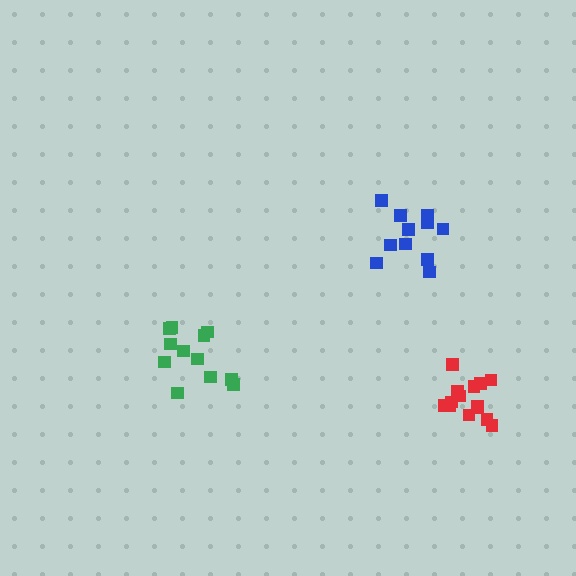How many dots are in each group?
Group 1: 14 dots, Group 2: 12 dots, Group 3: 11 dots (37 total).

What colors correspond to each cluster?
The clusters are colored: red, green, blue.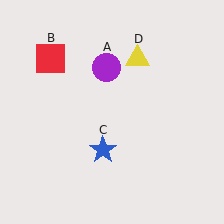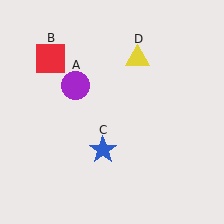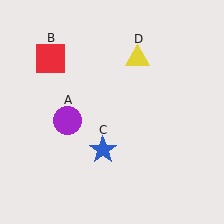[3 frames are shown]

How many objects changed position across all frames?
1 object changed position: purple circle (object A).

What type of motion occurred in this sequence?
The purple circle (object A) rotated counterclockwise around the center of the scene.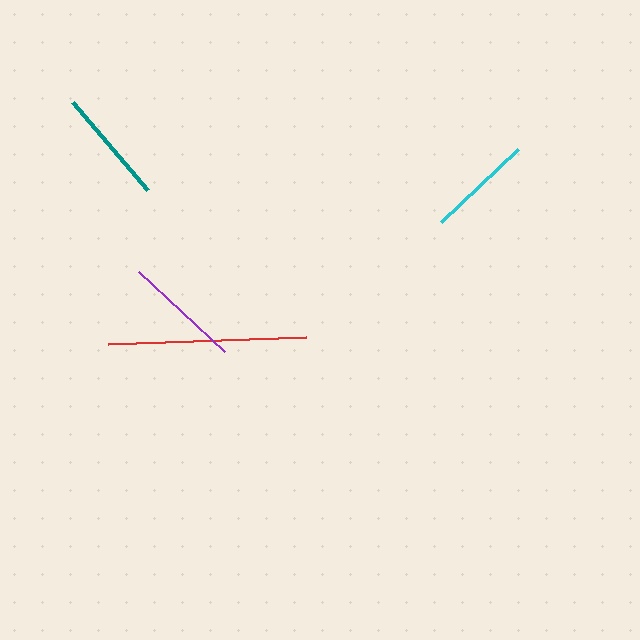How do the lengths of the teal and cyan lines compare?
The teal and cyan lines are approximately the same length.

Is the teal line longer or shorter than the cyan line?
The teal line is longer than the cyan line.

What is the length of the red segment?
The red segment is approximately 198 pixels long.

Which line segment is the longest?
The red line is the longest at approximately 198 pixels.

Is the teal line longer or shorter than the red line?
The red line is longer than the teal line.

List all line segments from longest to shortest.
From longest to shortest: red, purple, teal, cyan.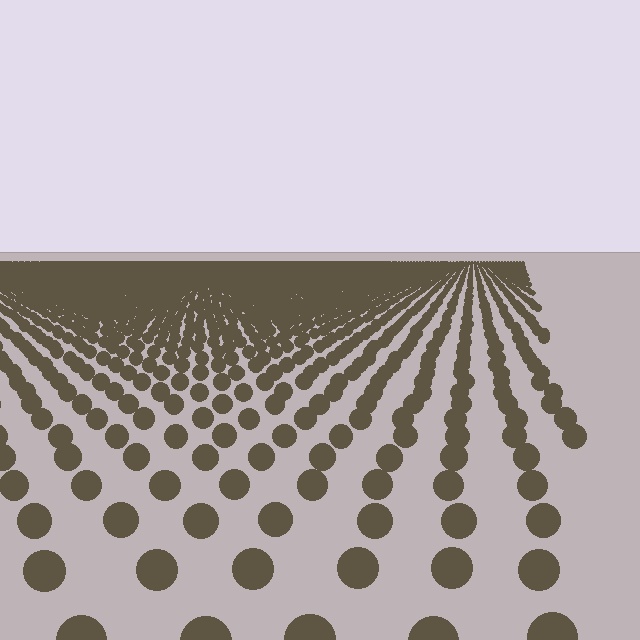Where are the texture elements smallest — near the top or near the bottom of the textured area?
Near the top.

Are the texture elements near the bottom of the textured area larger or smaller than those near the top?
Larger. Near the bottom, elements are closer to the viewer and appear at a bigger on-screen size.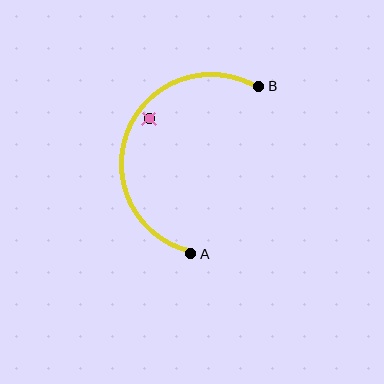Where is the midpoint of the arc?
The arc midpoint is the point on the curve farthest from the straight line joining A and B. It sits to the left of that line.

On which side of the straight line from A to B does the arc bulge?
The arc bulges to the left of the straight line connecting A and B.